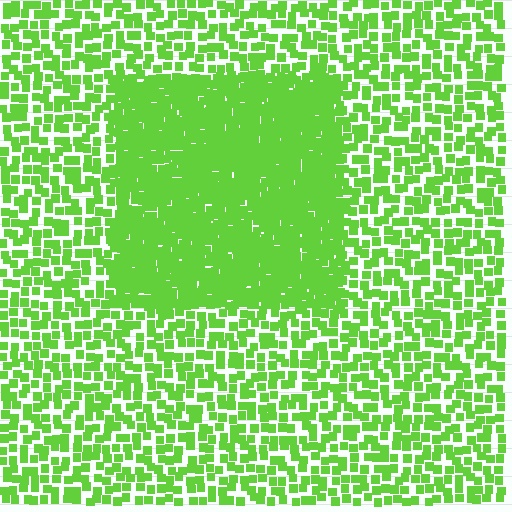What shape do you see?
I see a rectangle.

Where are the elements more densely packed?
The elements are more densely packed inside the rectangle boundary.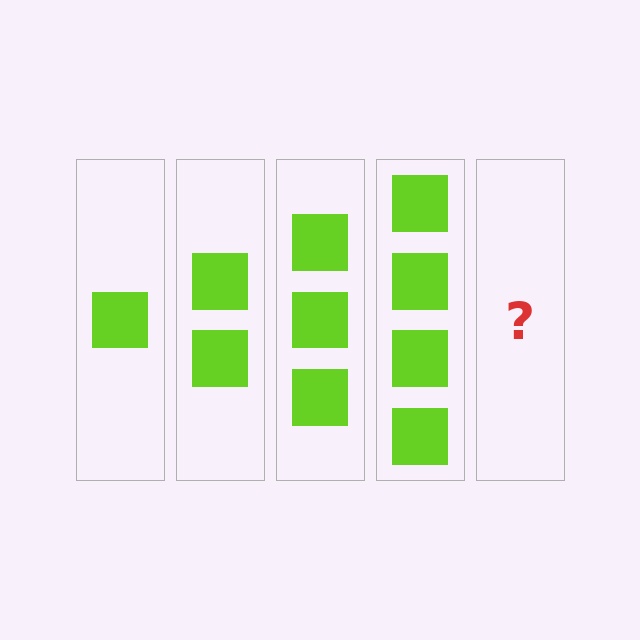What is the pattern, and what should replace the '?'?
The pattern is that each step adds one more square. The '?' should be 5 squares.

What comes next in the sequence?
The next element should be 5 squares.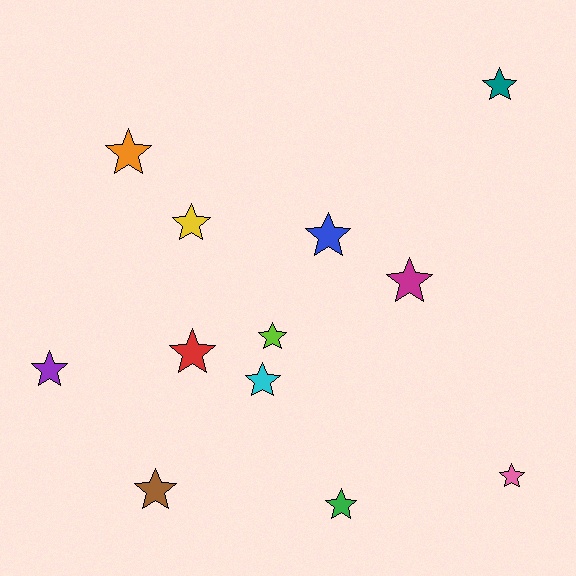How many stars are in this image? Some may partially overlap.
There are 12 stars.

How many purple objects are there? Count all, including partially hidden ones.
There is 1 purple object.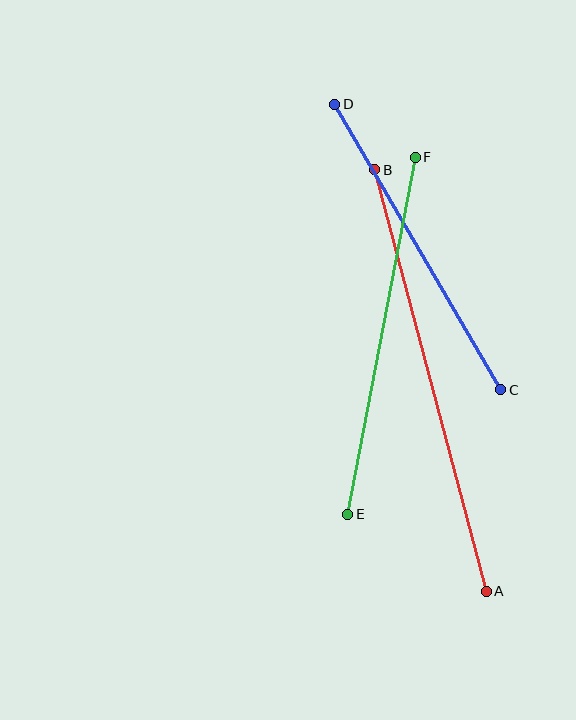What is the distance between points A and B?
The distance is approximately 436 pixels.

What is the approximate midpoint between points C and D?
The midpoint is at approximately (418, 247) pixels.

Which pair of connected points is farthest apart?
Points A and B are farthest apart.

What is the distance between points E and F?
The distance is approximately 363 pixels.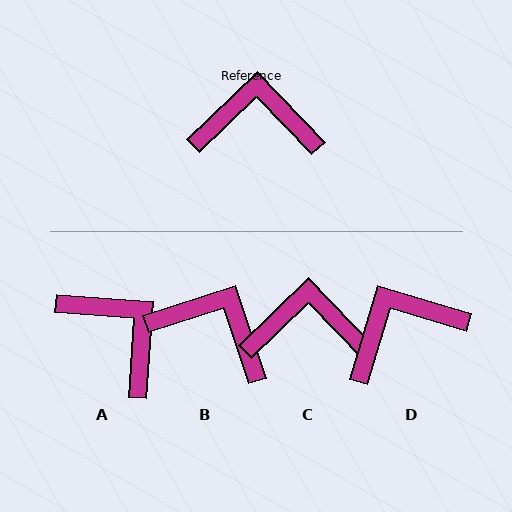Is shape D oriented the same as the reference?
No, it is off by about 29 degrees.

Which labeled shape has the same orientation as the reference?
C.